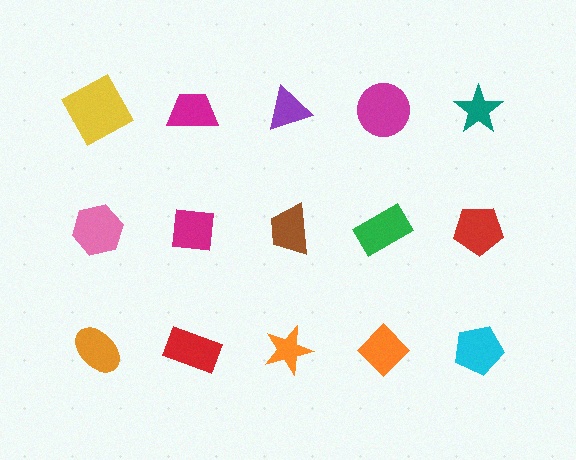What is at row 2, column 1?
A pink hexagon.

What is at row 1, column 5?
A teal star.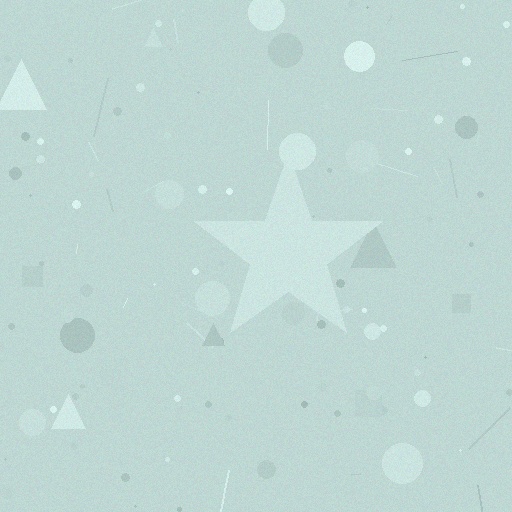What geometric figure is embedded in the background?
A star is embedded in the background.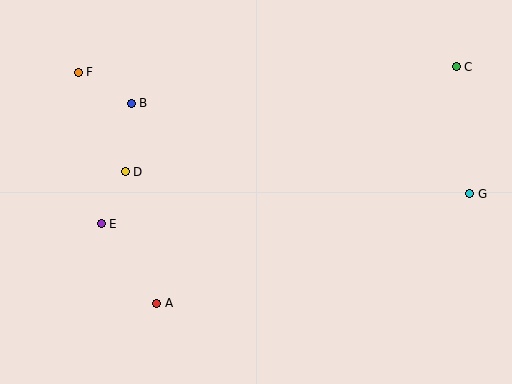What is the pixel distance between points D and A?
The distance between D and A is 135 pixels.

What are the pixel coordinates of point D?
Point D is at (125, 172).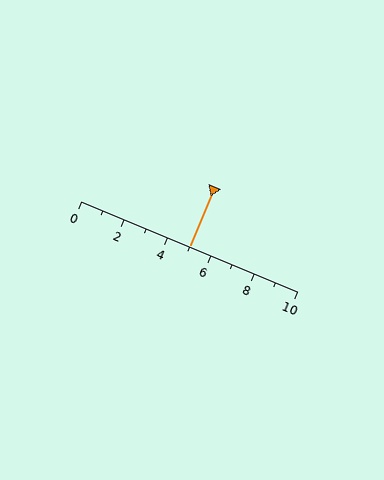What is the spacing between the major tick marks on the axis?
The major ticks are spaced 2 apart.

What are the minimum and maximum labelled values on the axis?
The axis runs from 0 to 10.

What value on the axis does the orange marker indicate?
The marker indicates approximately 5.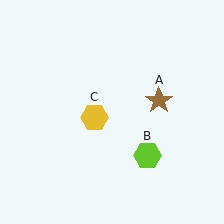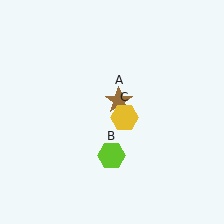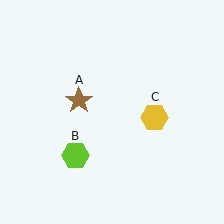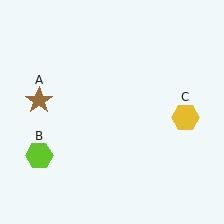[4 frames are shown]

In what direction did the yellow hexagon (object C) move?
The yellow hexagon (object C) moved right.